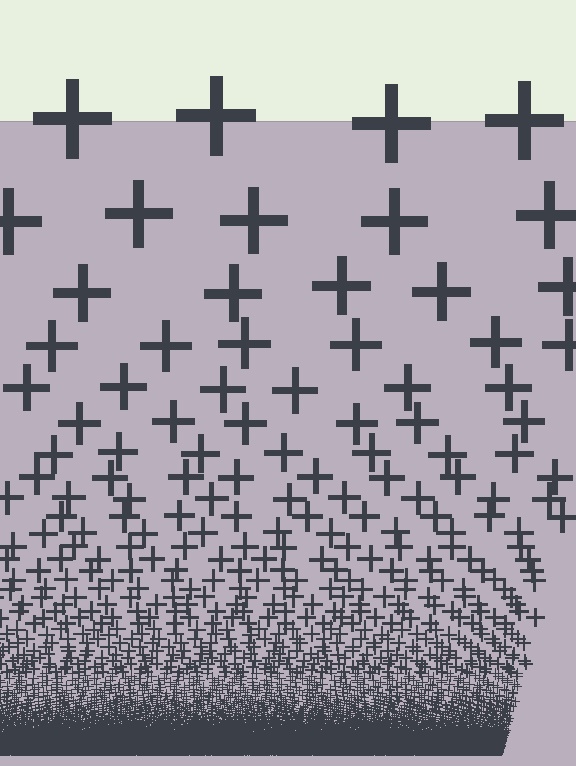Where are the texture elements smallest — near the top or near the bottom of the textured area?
Near the bottom.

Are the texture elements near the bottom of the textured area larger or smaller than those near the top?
Smaller. The gradient is inverted — elements near the bottom are smaller and denser.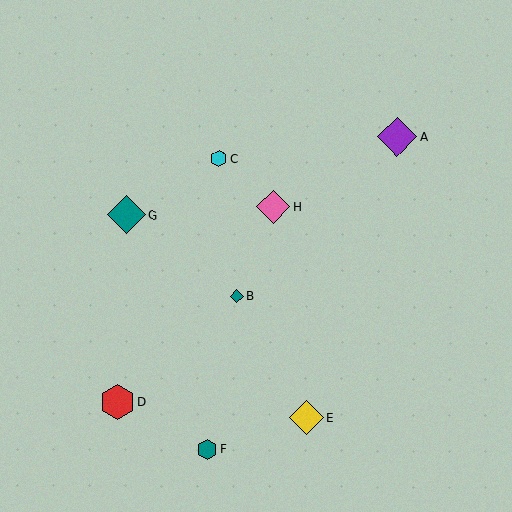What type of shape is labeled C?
Shape C is a cyan hexagon.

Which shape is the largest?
The purple diamond (labeled A) is the largest.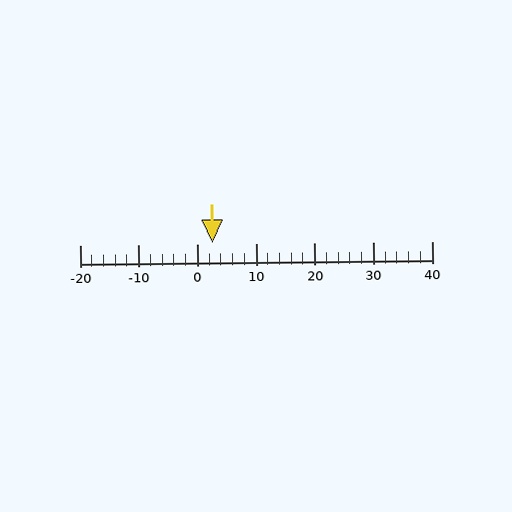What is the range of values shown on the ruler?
The ruler shows values from -20 to 40.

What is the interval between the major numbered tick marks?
The major tick marks are spaced 10 units apart.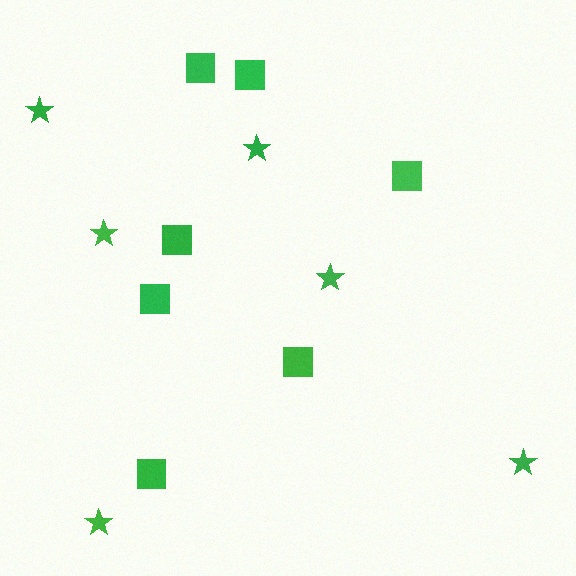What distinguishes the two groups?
There are 2 groups: one group of squares (7) and one group of stars (6).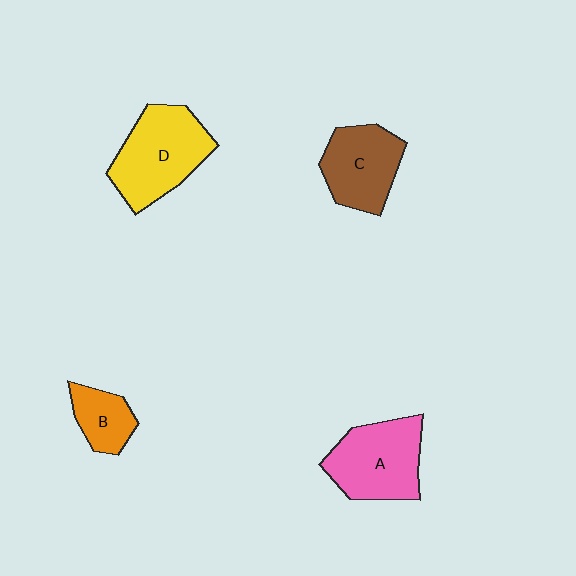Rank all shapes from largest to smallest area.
From largest to smallest: D (yellow), A (pink), C (brown), B (orange).